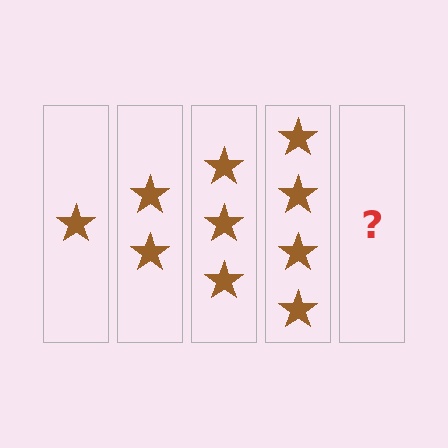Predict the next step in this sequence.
The next step is 5 stars.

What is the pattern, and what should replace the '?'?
The pattern is that each step adds one more star. The '?' should be 5 stars.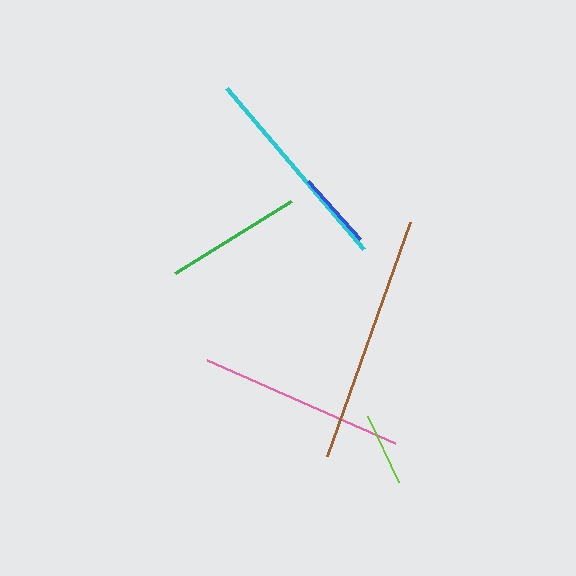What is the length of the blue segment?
The blue segment is approximately 78 pixels long.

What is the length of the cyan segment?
The cyan segment is approximately 211 pixels long.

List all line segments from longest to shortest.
From longest to shortest: brown, cyan, pink, green, blue, lime.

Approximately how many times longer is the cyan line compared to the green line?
The cyan line is approximately 1.5 times the length of the green line.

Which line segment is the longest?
The brown line is the longest at approximately 248 pixels.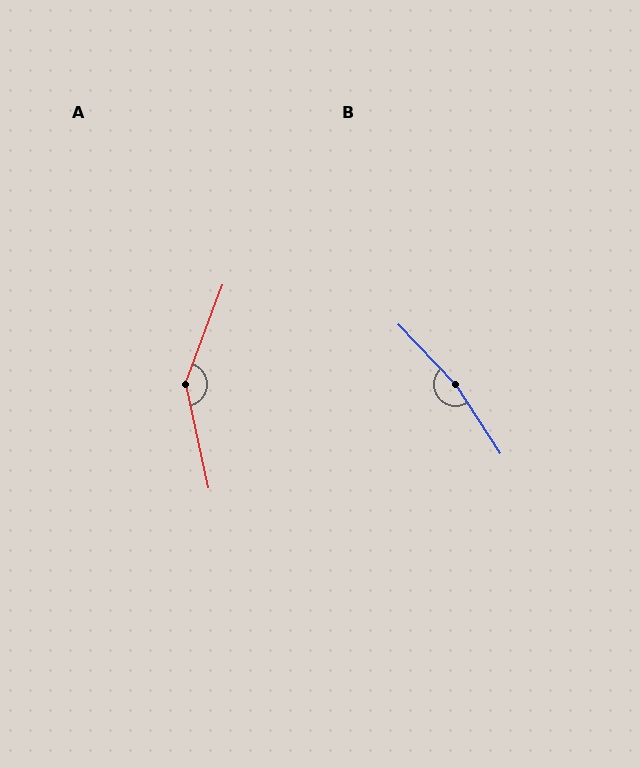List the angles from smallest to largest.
A (147°), B (170°).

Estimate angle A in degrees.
Approximately 147 degrees.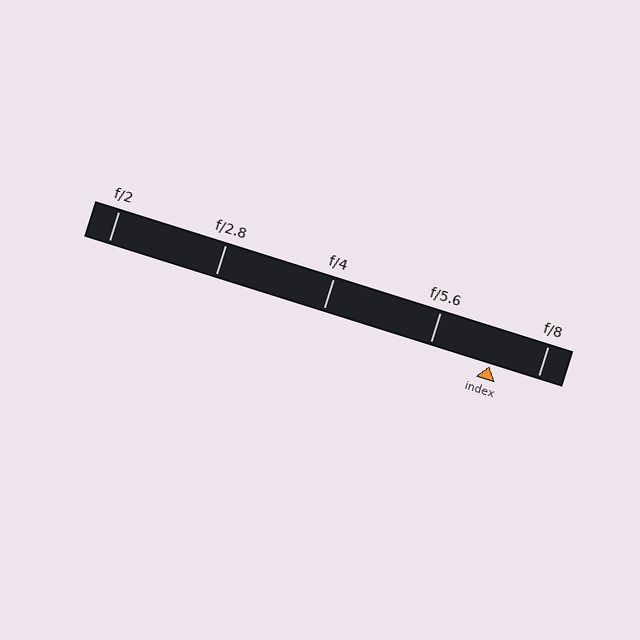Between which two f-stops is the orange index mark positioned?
The index mark is between f/5.6 and f/8.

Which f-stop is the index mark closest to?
The index mark is closest to f/8.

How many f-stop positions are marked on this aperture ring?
There are 5 f-stop positions marked.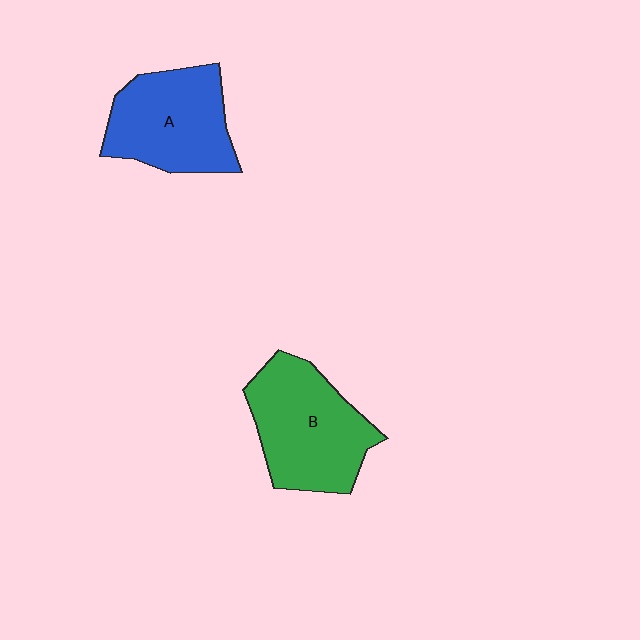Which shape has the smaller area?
Shape A (blue).